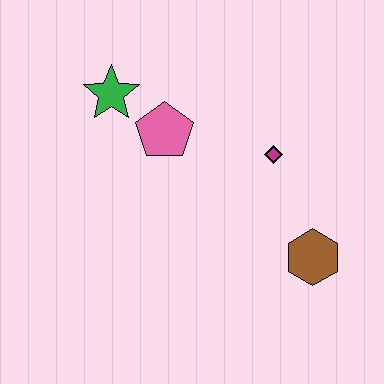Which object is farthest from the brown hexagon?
The green star is farthest from the brown hexagon.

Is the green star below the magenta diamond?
No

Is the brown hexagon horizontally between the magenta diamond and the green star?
No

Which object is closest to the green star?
The pink pentagon is closest to the green star.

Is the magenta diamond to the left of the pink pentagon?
No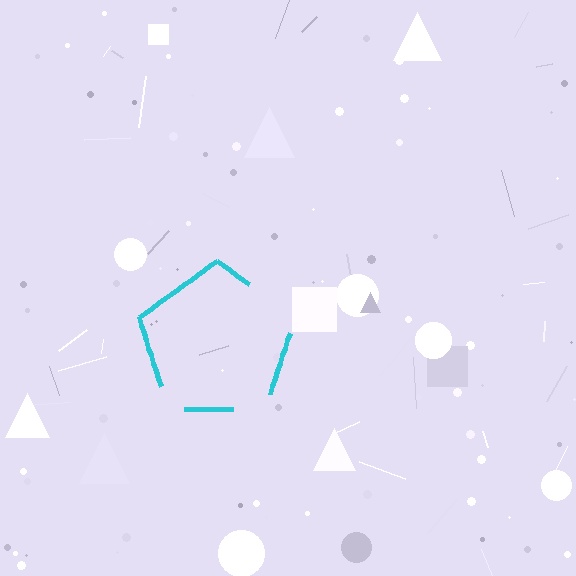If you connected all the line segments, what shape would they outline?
They would outline a pentagon.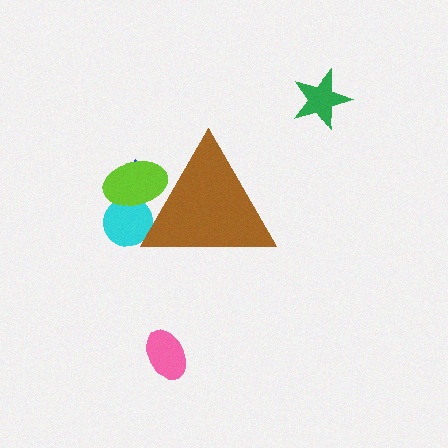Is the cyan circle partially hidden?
Yes, the cyan circle is partially hidden behind the brown triangle.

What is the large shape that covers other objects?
A brown triangle.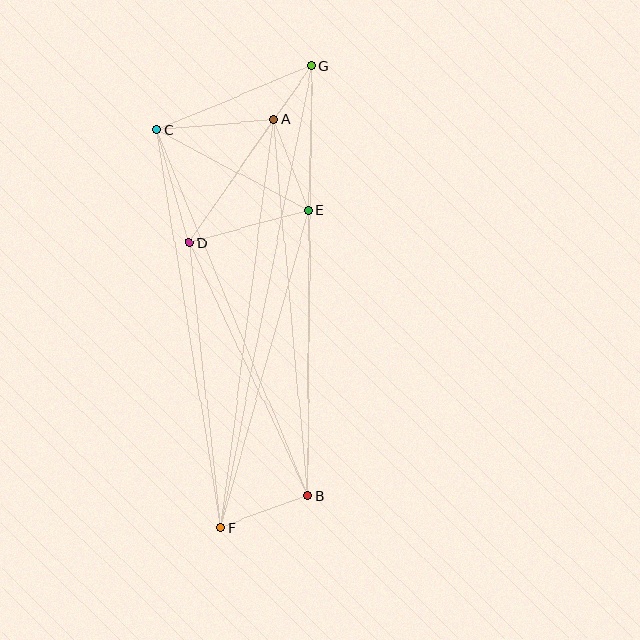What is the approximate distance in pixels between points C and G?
The distance between C and G is approximately 168 pixels.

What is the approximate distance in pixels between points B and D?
The distance between B and D is approximately 280 pixels.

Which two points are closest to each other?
Points A and G are closest to each other.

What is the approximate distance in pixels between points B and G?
The distance between B and G is approximately 430 pixels.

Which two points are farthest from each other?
Points F and G are farthest from each other.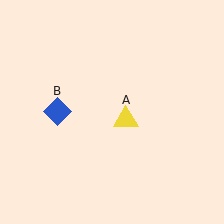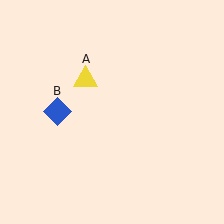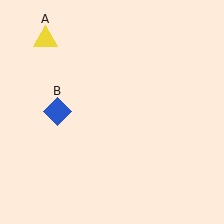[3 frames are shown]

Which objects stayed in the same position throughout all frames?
Blue diamond (object B) remained stationary.